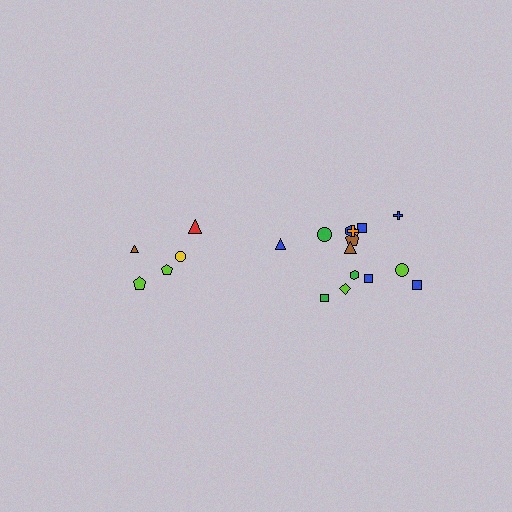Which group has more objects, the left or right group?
The right group.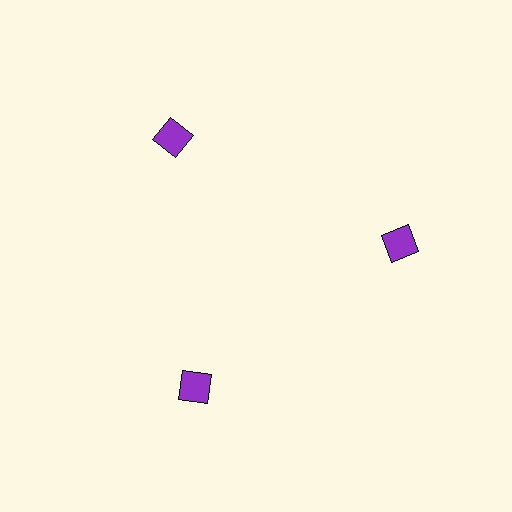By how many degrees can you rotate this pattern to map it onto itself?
The pattern maps onto itself every 120 degrees of rotation.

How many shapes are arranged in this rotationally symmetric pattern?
There are 3 shapes, arranged in 3 groups of 1.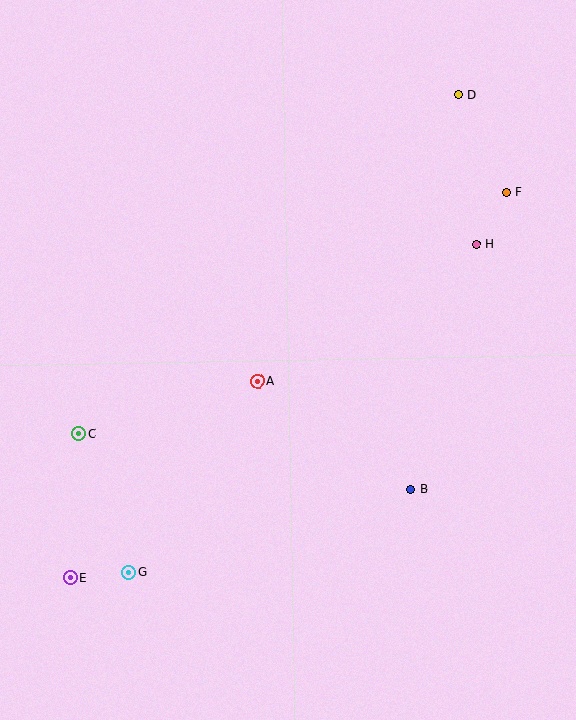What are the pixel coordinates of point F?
Point F is at (506, 192).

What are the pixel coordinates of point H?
Point H is at (476, 244).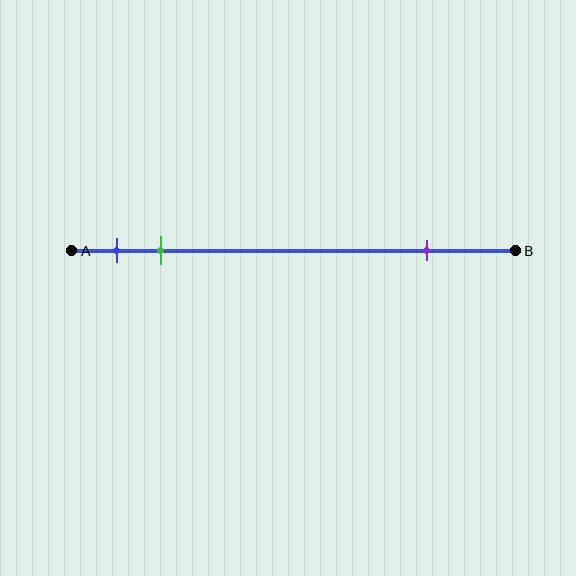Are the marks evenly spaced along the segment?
No, the marks are not evenly spaced.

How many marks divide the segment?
There are 3 marks dividing the segment.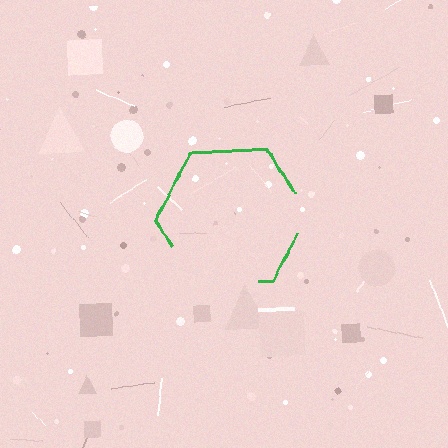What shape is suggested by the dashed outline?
The dashed outline suggests a hexagon.